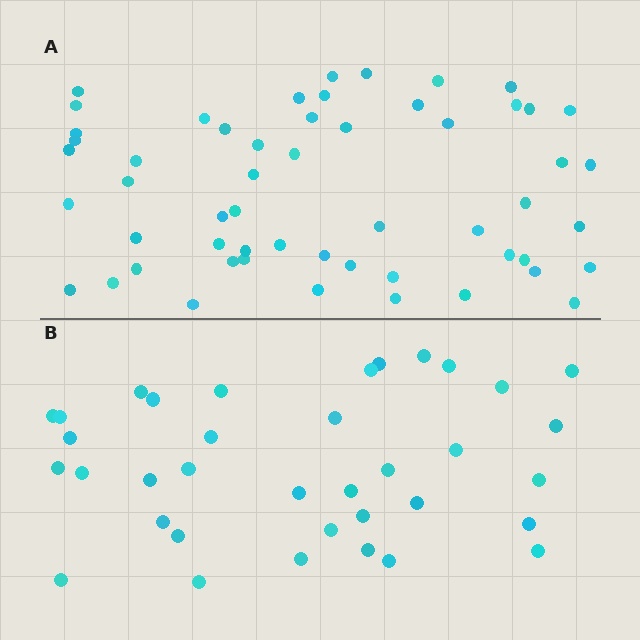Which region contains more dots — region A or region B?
Region A (the top region) has more dots.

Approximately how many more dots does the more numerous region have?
Region A has approximately 20 more dots than region B.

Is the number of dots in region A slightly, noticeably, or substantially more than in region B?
Region A has substantially more. The ratio is roughly 1.5 to 1.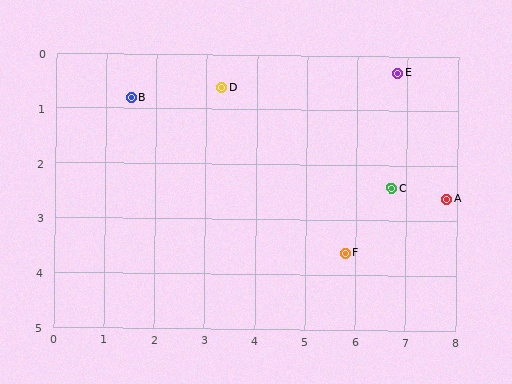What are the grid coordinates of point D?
Point D is at approximately (3.3, 0.6).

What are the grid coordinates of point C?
Point C is at approximately (6.7, 2.4).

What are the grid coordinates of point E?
Point E is at approximately (6.8, 0.3).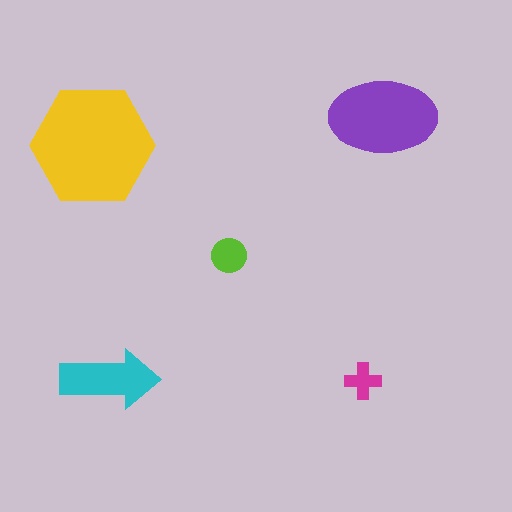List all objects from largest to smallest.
The yellow hexagon, the purple ellipse, the cyan arrow, the lime circle, the magenta cross.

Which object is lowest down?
The magenta cross is bottommost.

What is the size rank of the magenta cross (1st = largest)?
5th.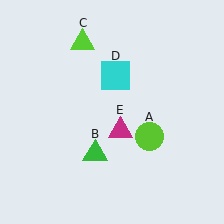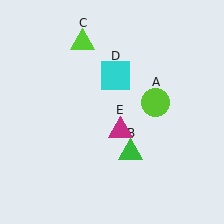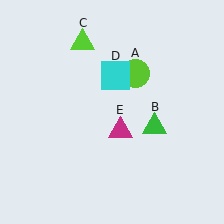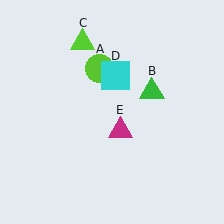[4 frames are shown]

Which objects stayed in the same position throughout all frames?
Lime triangle (object C) and cyan square (object D) and magenta triangle (object E) remained stationary.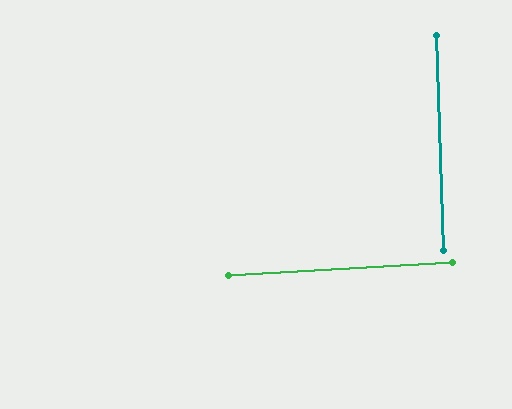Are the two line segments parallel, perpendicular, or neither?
Perpendicular — they meet at approximately 88°.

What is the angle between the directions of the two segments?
Approximately 88 degrees.